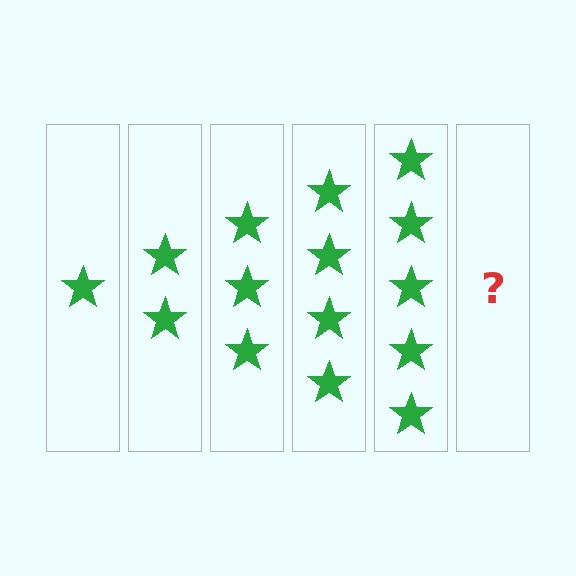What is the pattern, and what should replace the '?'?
The pattern is that each step adds one more star. The '?' should be 6 stars.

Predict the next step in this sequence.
The next step is 6 stars.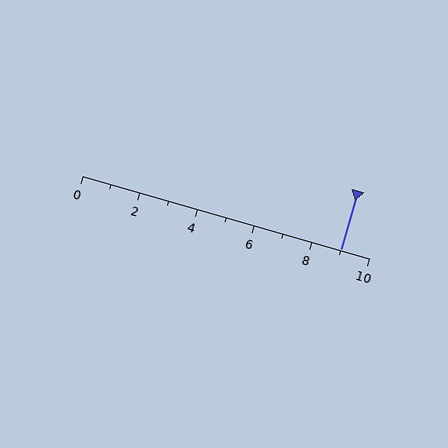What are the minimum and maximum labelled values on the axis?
The axis runs from 0 to 10.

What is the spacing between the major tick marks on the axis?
The major ticks are spaced 2 apart.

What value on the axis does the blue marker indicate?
The marker indicates approximately 9.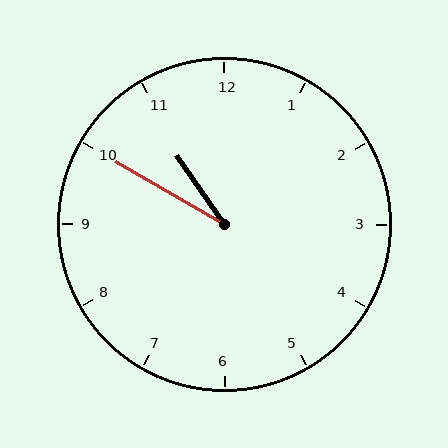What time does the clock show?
10:50.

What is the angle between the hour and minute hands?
Approximately 25 degrees.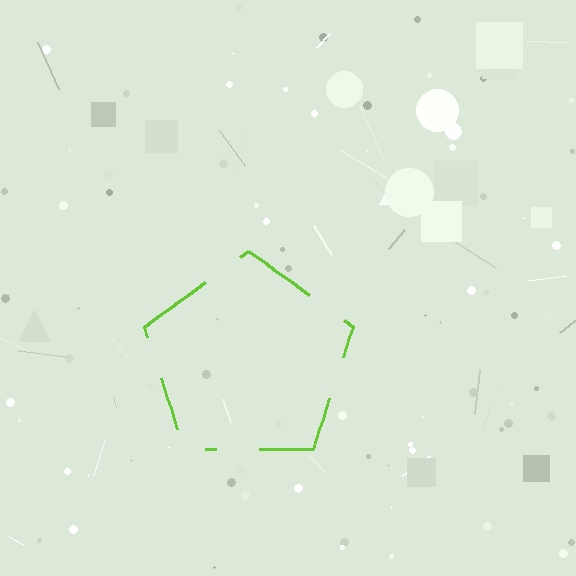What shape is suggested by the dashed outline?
The dashed outline suggests a pentagon.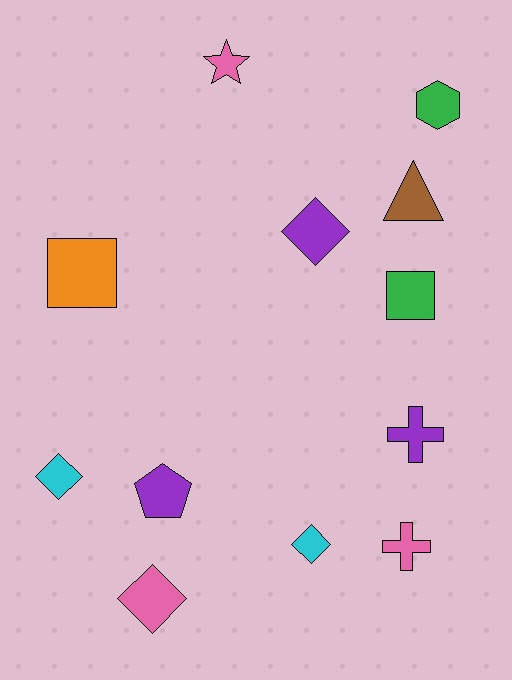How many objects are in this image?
There are 12 objects.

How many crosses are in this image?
There are 2 crosses.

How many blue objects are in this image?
There are no blue objects.